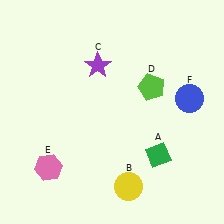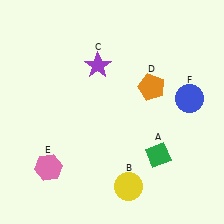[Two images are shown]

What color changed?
The pentagon (D) changed from lime in Image 1 to orange in Image 2.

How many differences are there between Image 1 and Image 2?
There is 1 difference between the two images.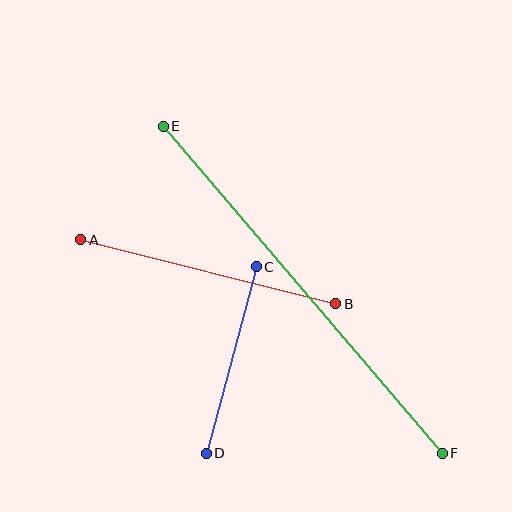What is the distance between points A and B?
The distance is approximately 262 pixels.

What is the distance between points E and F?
The distance is approximately 430 pixels.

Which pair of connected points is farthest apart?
Points E and F are farthest apart.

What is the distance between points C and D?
The distance is approximately 193 pixels.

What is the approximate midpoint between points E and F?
The midpoint is at approximately (303, 290) pixels.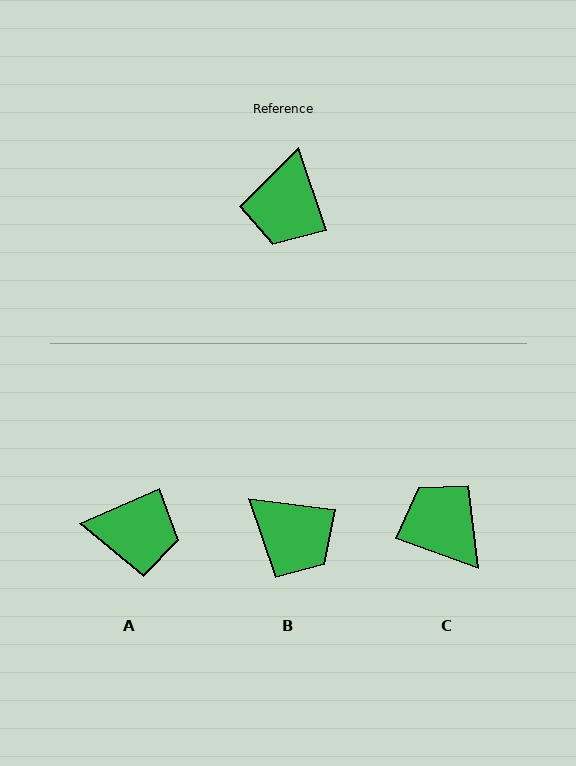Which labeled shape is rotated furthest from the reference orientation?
C, about 128 degrees away.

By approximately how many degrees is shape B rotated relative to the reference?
Approximately 64 degrees counter-clockwise.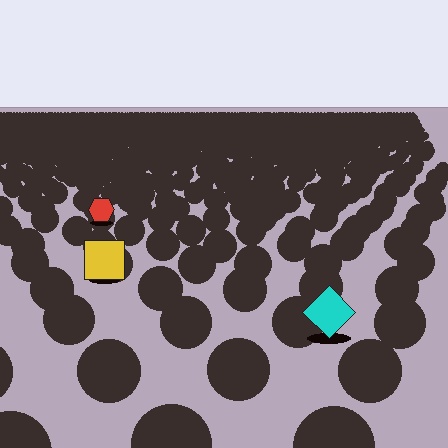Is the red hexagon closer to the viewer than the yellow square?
No. The yellow square is closer — you can tell from the texture gradient: the ground texture is coarser near it.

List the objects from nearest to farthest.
From nearest to farthest: the cyan diamond, the yellow square, the red hexagon.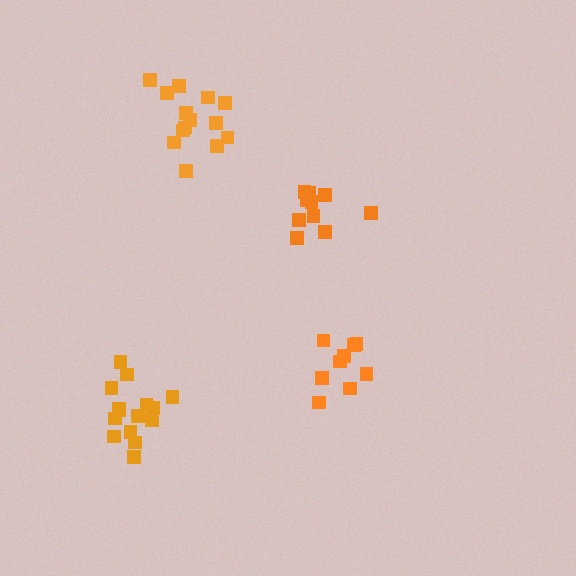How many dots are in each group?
Group 1: 10 dots, Group 2: 15 dots, Group 3: 14 dots, Group 4: 9 dots (48 total).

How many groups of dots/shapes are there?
There are 4 groups.